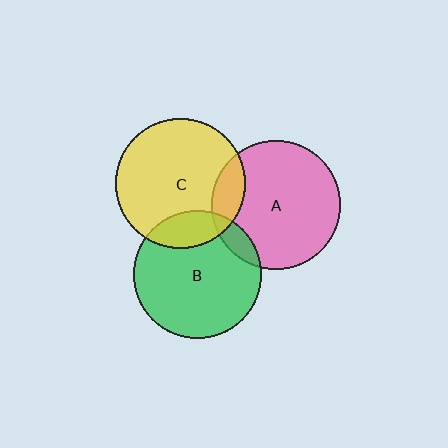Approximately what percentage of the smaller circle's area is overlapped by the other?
Approximately 10%.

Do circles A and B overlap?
Yes.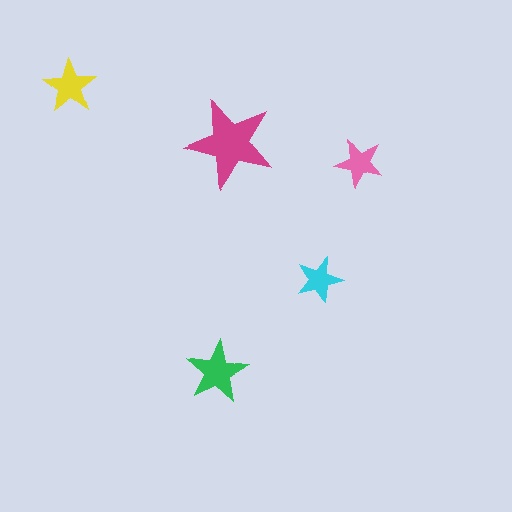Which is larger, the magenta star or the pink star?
The magenta one.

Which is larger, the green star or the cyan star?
The green one.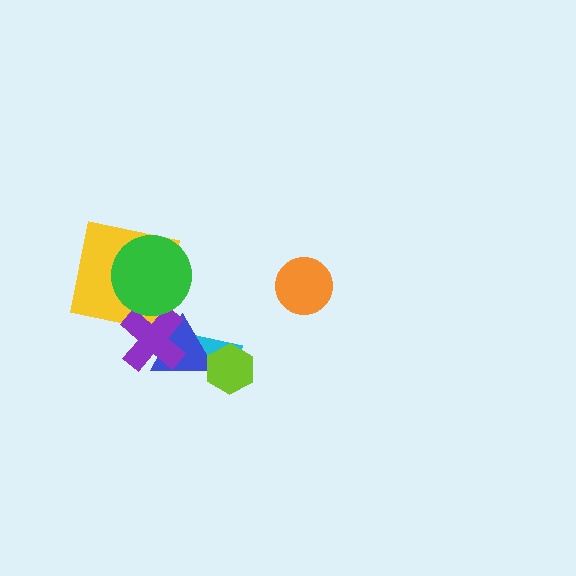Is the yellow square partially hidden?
Yes, it is partially covered by another shape.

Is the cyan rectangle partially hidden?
Yes, it is partially covered by another shape.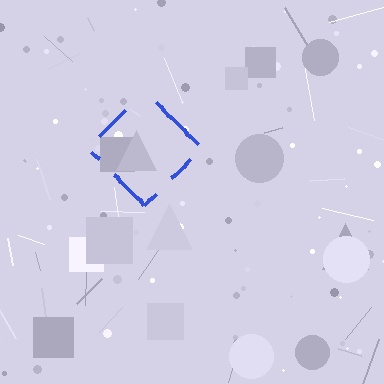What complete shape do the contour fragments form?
The contour fragments form a diamond.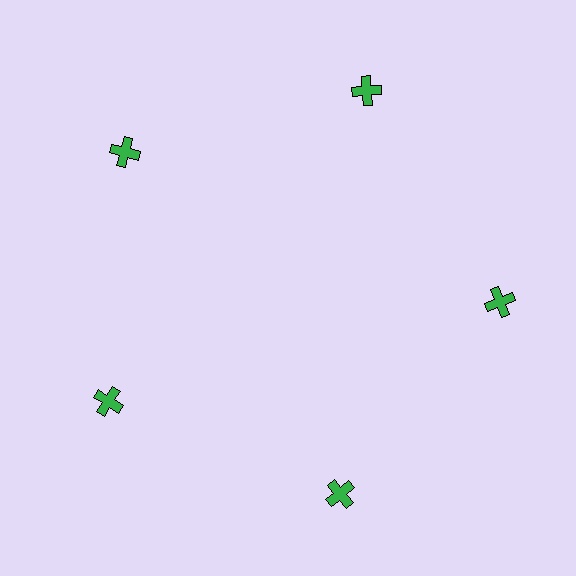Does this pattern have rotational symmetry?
Yes, this pattern has 5-fold rotational symmetry. It looks the same after rotating 72 degrees around the center.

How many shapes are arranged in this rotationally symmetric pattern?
There are 5 shapes, arranged in 5 groups of 1.